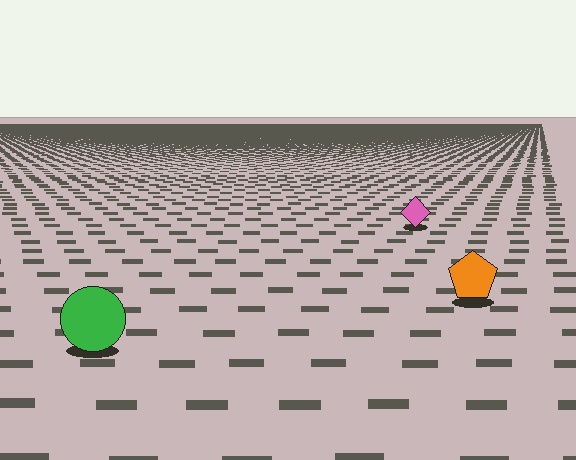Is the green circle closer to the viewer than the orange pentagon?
Yes. The green circle is closer — you can tell from the texture gradient: the ground texture is coarser near it.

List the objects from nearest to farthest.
From nearest to farthest: the green circle, the orange pentagon, the pink diamond.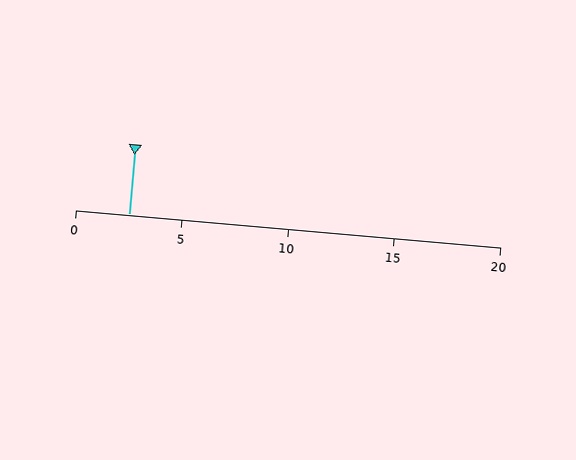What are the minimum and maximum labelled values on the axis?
The axis runs from 0 to 20.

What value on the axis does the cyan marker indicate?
The marker indicates approximately 2.5.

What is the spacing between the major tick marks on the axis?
The major ticks are spaced 5 apart.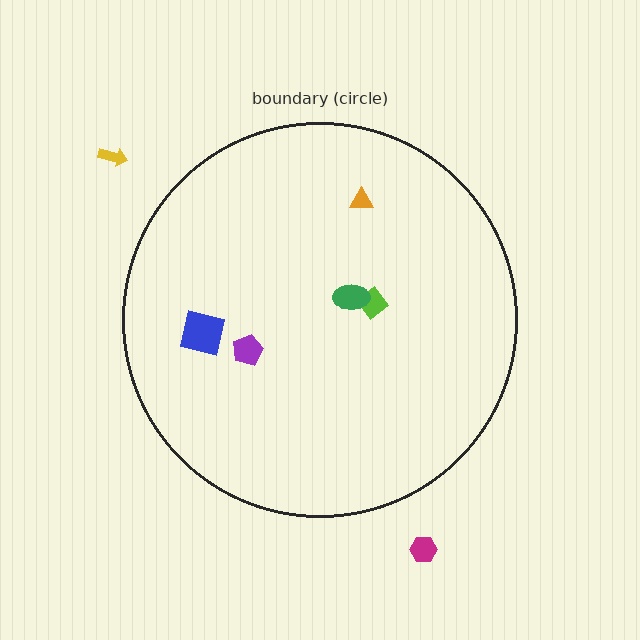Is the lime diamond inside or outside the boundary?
Inside.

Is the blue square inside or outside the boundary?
Inside.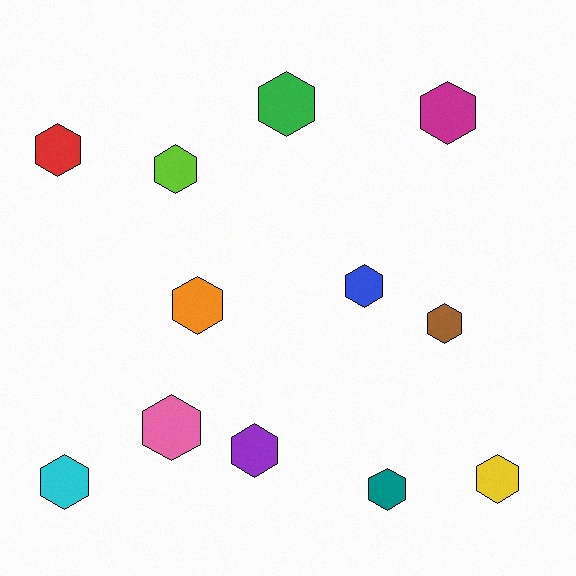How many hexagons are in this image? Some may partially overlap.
There are 12 hexagons.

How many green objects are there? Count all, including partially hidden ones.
There is 1 green object.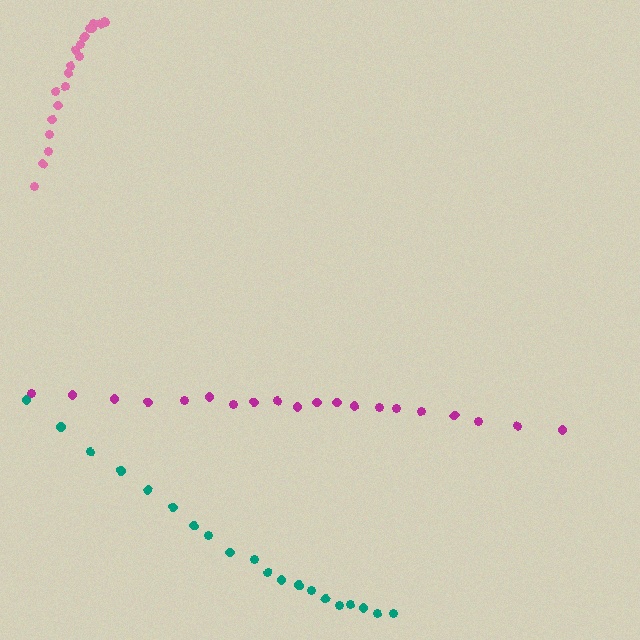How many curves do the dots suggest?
There are 3 distinct paths.